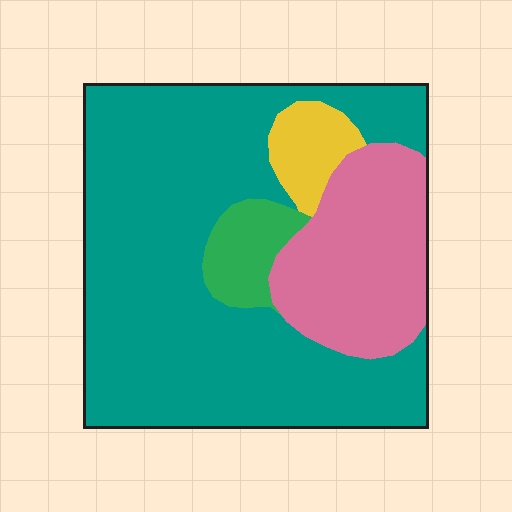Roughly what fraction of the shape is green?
Green takes up less than a quarter of the shape.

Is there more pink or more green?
Pink.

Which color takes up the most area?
Teal, at roughly 65%.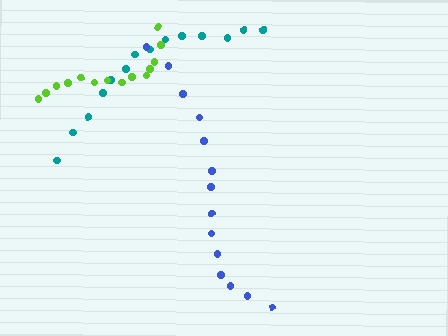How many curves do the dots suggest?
There are 3 distinct paths.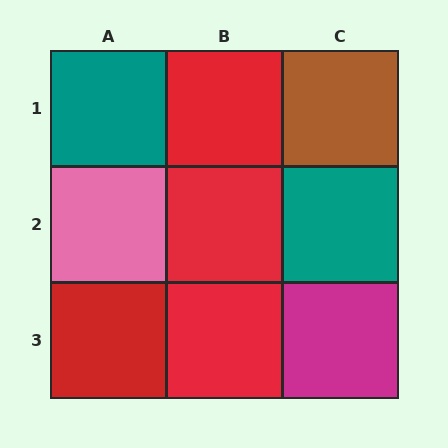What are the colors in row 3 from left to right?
Red, red, magenta.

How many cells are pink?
1 cell is pink.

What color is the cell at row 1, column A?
Teal.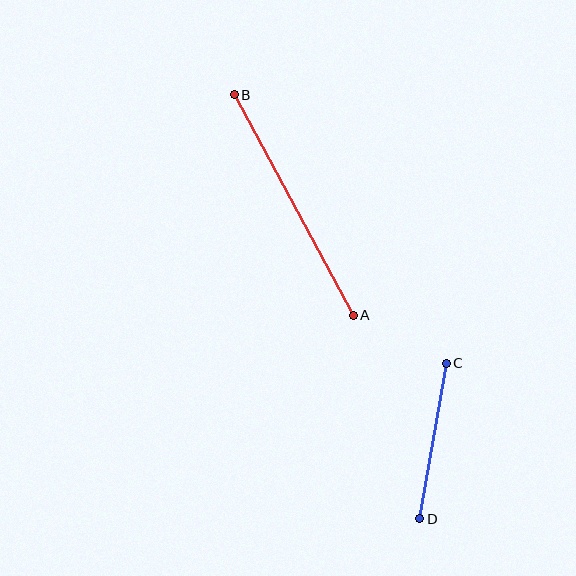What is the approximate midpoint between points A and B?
The midpoint is at approximately (294, 205) pixels.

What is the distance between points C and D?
The distance is approximately 158 pixels.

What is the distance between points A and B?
The distance is approximately 251 pixels.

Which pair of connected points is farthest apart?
Points A and B are farthest apart.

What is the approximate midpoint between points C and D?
The midpoint is at approximately (433, 441) pixels.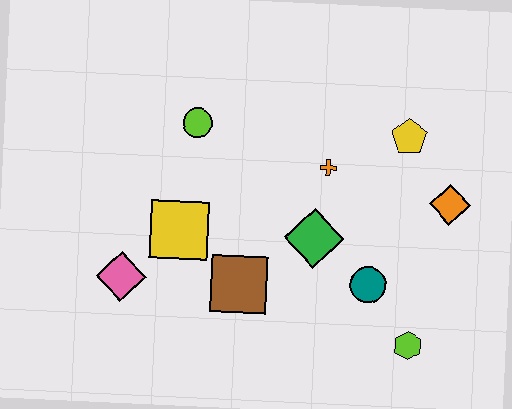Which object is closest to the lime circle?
The yellow square is closest to the lime circle.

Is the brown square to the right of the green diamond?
No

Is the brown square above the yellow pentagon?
No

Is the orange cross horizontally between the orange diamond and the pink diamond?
Yes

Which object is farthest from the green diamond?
The pink diamond is farthest from the green diamond.